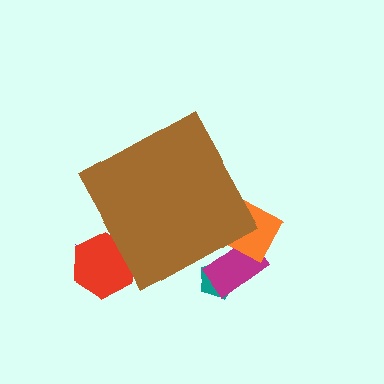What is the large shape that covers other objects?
A brown diamond.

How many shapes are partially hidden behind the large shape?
5 shapes are partially hidden.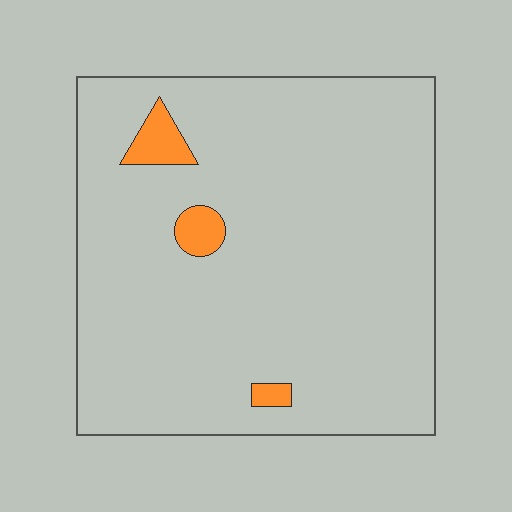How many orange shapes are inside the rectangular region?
3.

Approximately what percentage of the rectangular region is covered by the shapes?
Approximately 5%.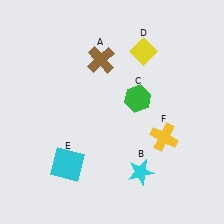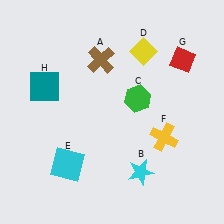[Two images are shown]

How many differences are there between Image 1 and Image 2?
There are 2 differences between the two images.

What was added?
A red diamond (G), a teal square (H) were added in Image 2.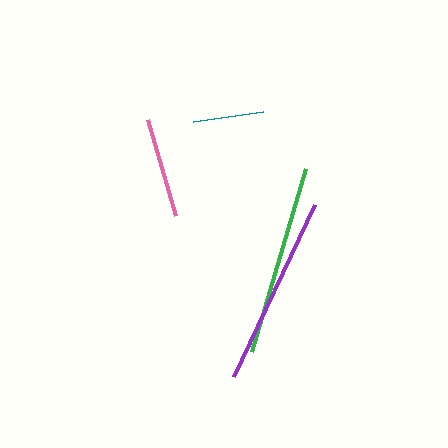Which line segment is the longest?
The green line is the longest at approximately 191 pixels.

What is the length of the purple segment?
The purple segment is approximately 191 pixels long.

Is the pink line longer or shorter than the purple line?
The purple line is longer than the pink line.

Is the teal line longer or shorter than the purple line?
The purple line is longer than the teal line.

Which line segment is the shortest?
The teal line is the shortest at approximately 71 pixels.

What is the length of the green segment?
The green segment is approximately 191 pixels long.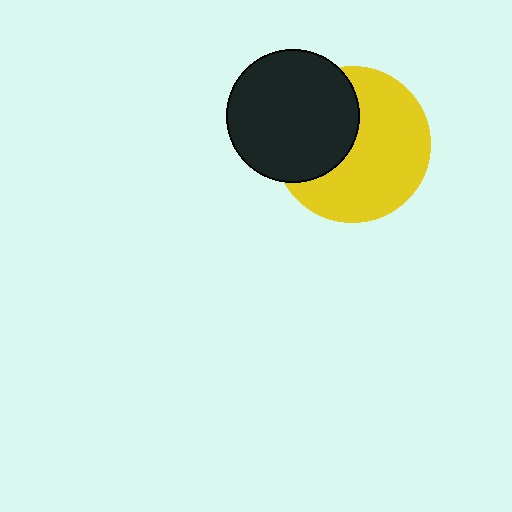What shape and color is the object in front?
The object in front is a black circle.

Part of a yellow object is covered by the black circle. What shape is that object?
It is a circle.